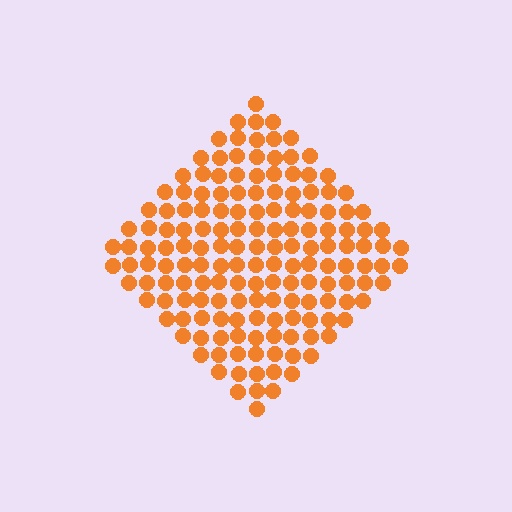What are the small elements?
The small elements are circles.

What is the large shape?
The large shape is a diamond.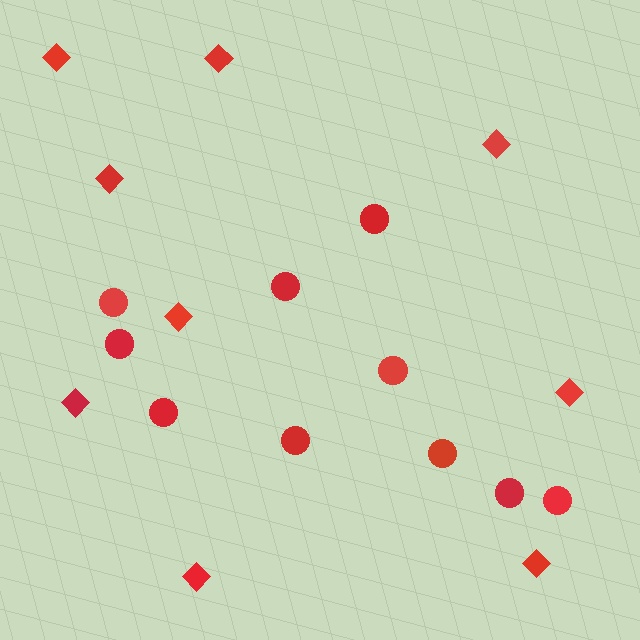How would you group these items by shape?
There are 2 groups: one group of diamonds (9) and one group of circles (10).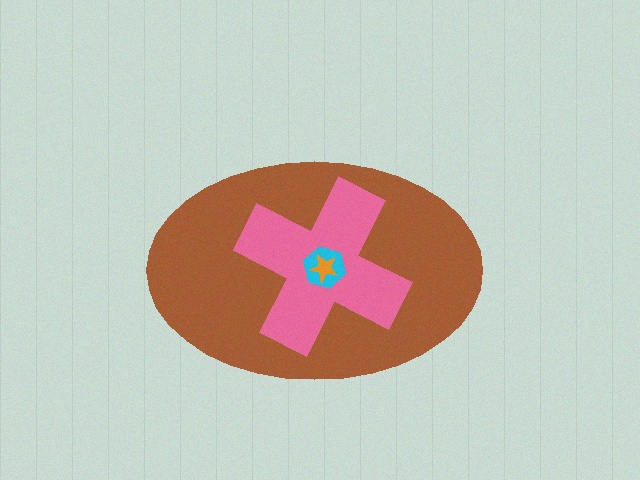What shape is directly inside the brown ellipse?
The pink cross.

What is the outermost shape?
The brown ellipse.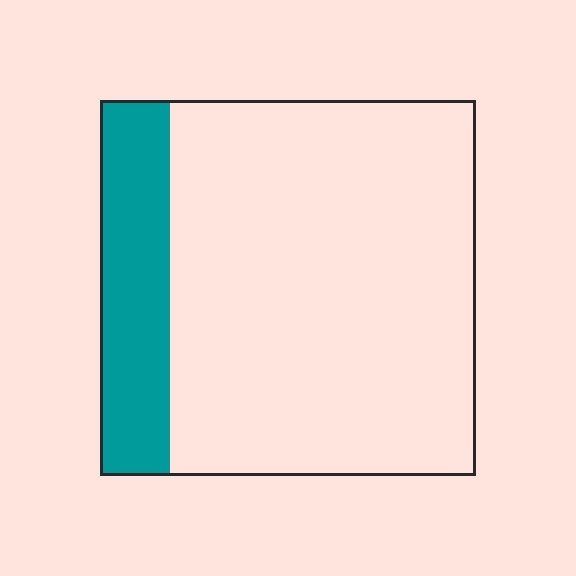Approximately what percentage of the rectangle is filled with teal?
Approximately 20%.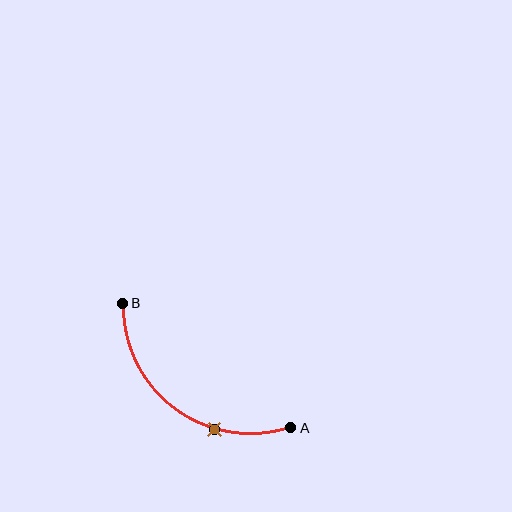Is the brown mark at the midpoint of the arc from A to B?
No. The brown mark lies on the arc but is closer to endpoint A. The arc midpoint would be at the point on the curve equidistant along the arc from both A and B.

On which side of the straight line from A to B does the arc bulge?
The arc bulges below and to the left of the straight line connecting A and B.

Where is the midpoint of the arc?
The arc midpoint is the point on the curve farthest from the straight line joining A and B. It sits below and to the left of that line.